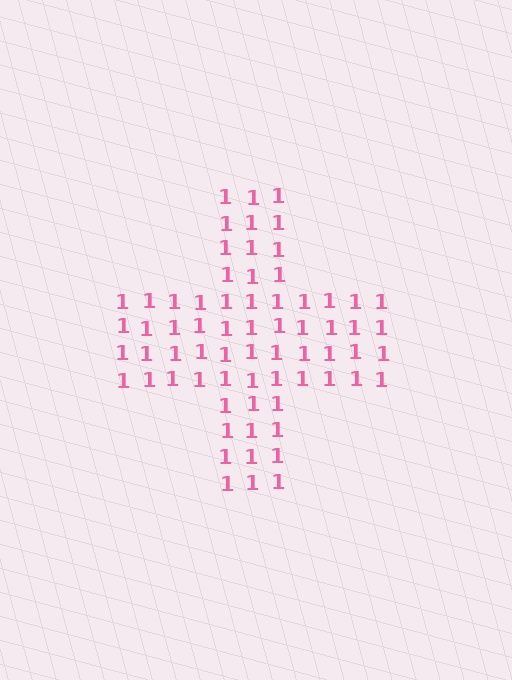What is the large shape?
The large shape is a cross.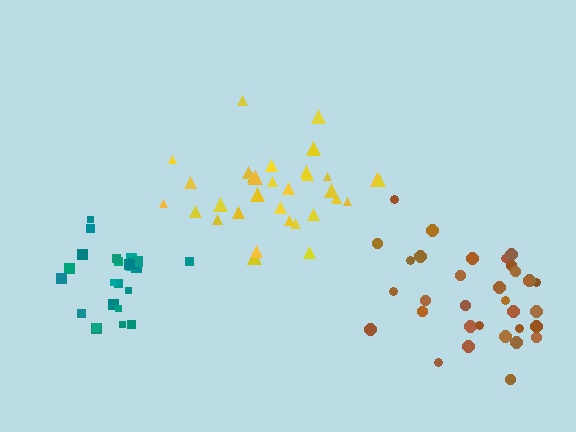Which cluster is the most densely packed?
Yellow.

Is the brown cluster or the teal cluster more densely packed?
Teal.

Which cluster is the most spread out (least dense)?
Brown.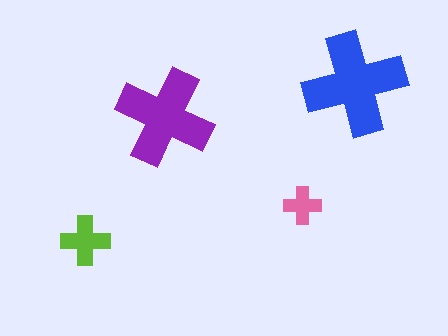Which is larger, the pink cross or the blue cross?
The blue one.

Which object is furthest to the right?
The blue cross is rightmost.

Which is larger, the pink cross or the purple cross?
The purple one.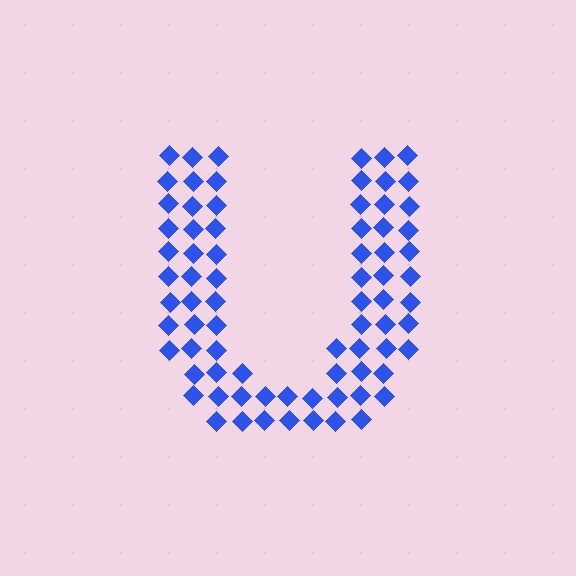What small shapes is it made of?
It is made of small diamonds.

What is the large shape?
The large shape is the letter U.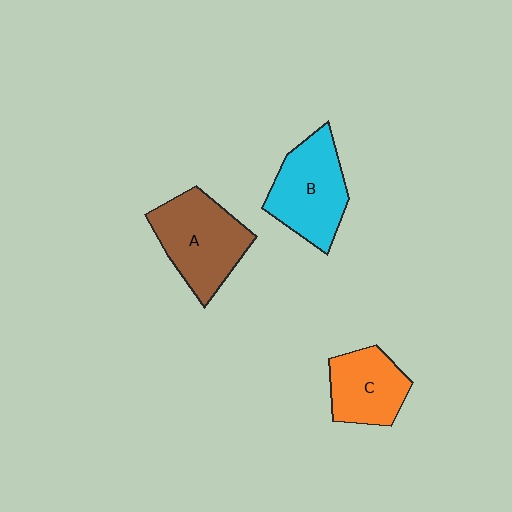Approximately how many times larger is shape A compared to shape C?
Approximately 1.4 times.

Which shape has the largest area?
Shape A (brown).